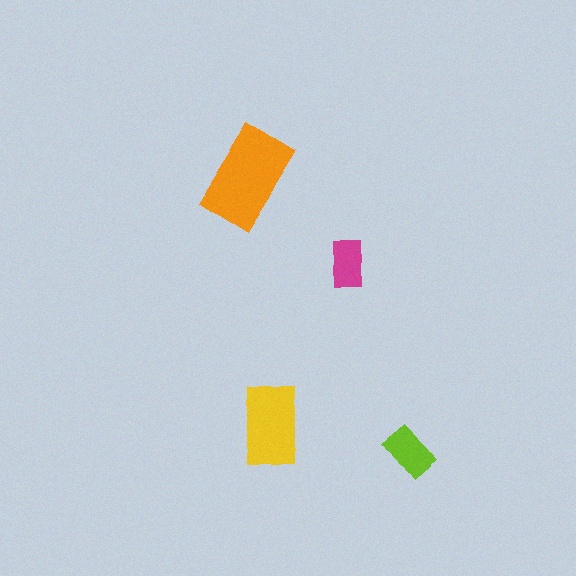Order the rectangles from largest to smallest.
the orange one, the yellow one, the lime one, the magenta one.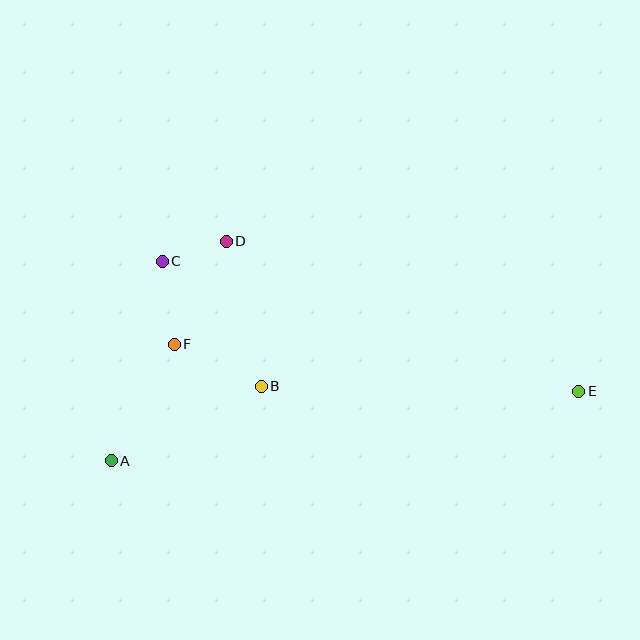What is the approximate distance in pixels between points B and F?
The distance between B and F is approximately 97 pixels.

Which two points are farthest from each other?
Points A and E are farthest from each other.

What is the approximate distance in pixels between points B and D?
The distance between B and D is approximately 149 pixels.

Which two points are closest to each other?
Points C and D are closest to each other.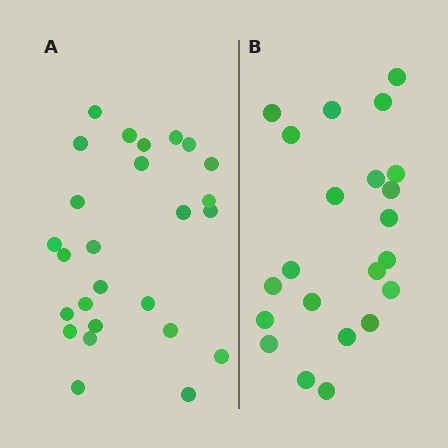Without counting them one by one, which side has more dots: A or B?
Region A (the left region) has more dots.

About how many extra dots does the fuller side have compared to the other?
Region A has about 4 more dots than region B.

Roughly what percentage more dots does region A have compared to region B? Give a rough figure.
About 20% more.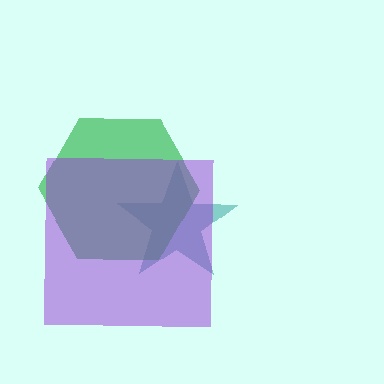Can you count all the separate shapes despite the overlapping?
Yes, there are 3 separate shapes.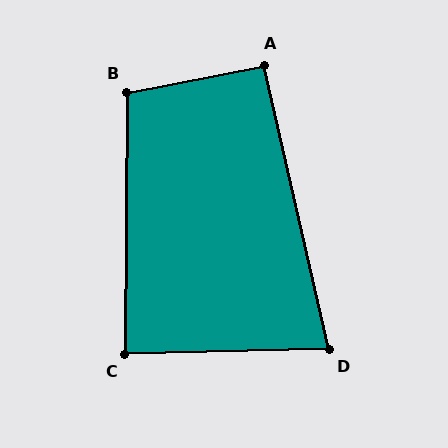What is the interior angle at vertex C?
Approximately 88 degrees (approximately right).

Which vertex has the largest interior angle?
B, at approximately 101 degrees.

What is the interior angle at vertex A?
Approximately 92 degrees (approximately right).